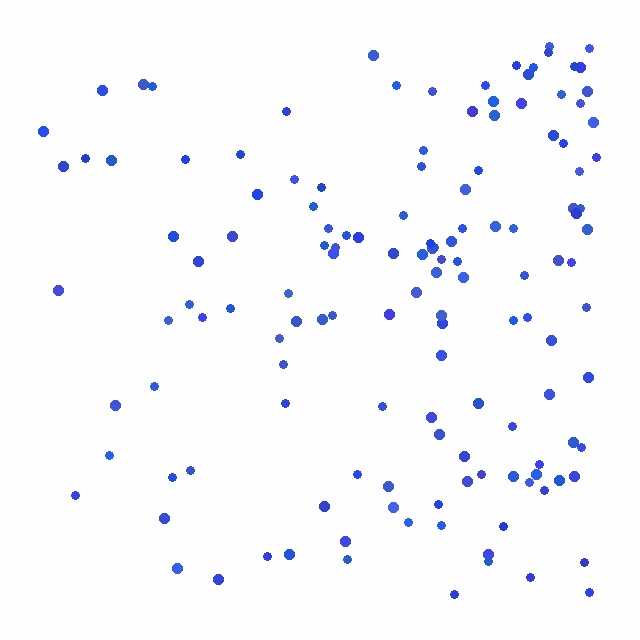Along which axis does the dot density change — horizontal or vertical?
Horizontal.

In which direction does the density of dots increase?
From left to right, with the right side densest.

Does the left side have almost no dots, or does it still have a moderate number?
Still a moderate number, just noticeably fewer than the right.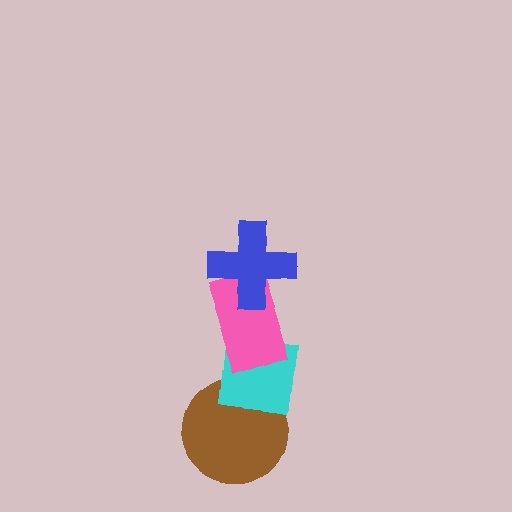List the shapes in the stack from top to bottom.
From top to bottom: the blue cross, the pink rectangle, the cyan square, the brown circle.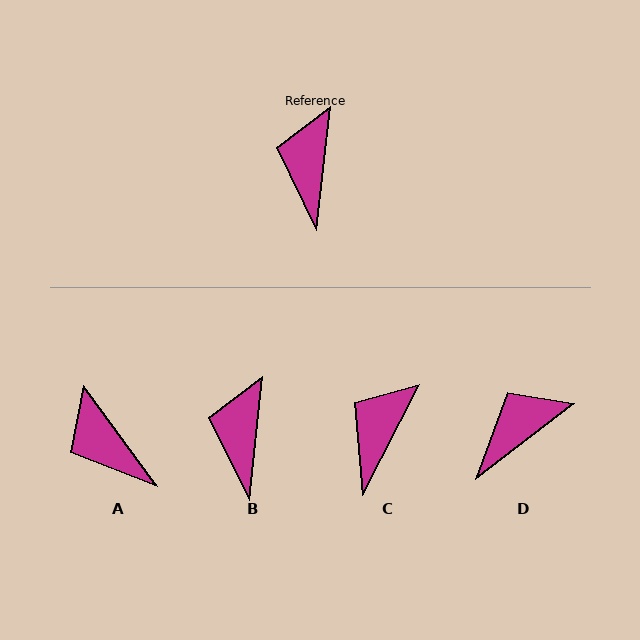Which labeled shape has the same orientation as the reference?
B.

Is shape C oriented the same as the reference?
No, it is off by about 21 degrees.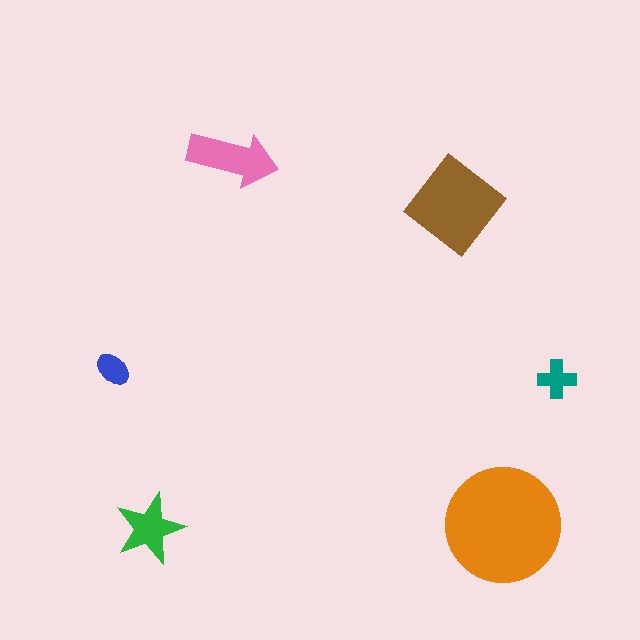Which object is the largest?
The orange circle.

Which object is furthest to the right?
The teal cross is rightmost.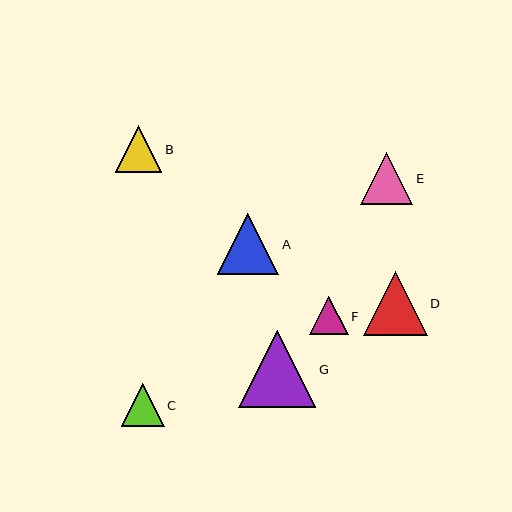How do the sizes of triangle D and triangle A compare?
Triangle D and triangle A are approximately the same size.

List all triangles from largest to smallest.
From largest to smallest: G, D, A, E, B, C, F.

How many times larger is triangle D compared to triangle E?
Triangle D is approximately 1.2 times the size of triangle E.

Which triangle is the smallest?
Triangle F is the smallest with a size of approximately 38 pixels.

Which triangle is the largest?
Triangle G is the largest with a size of approximately 77 pixels.